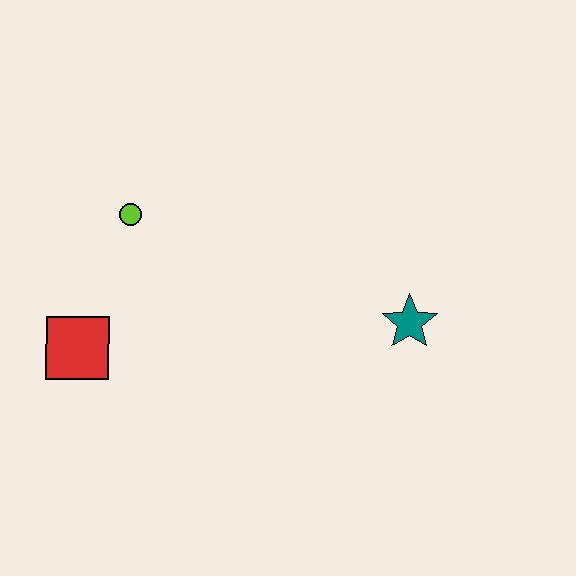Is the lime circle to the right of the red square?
Yes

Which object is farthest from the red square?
The teal star is farthest from the red square.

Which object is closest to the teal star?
The lime circle is closest to the teal star.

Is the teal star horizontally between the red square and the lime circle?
No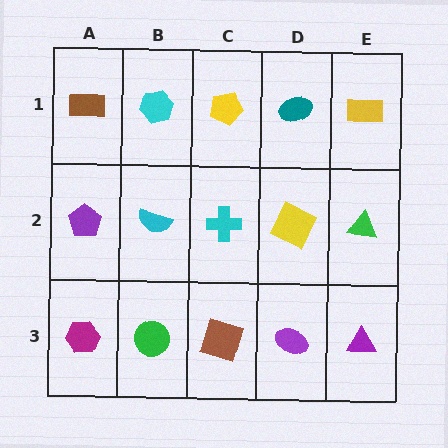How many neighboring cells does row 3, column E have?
2.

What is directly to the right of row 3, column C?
A purple ellipse.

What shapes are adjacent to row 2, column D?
A teal ellipse (row 1, column D), a purple ellipse (row 3, column D), a cyan cross (row 2, column C), a green triangle (row 2, column E).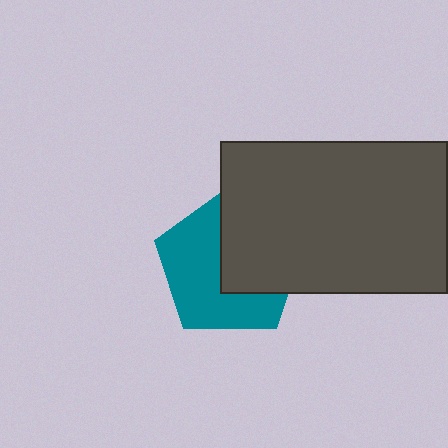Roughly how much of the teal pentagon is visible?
About half of it is visible (roughly 55%).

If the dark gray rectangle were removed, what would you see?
You would see the complete teal pentagon.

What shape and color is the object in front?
The object in front is a dark gray rectangle.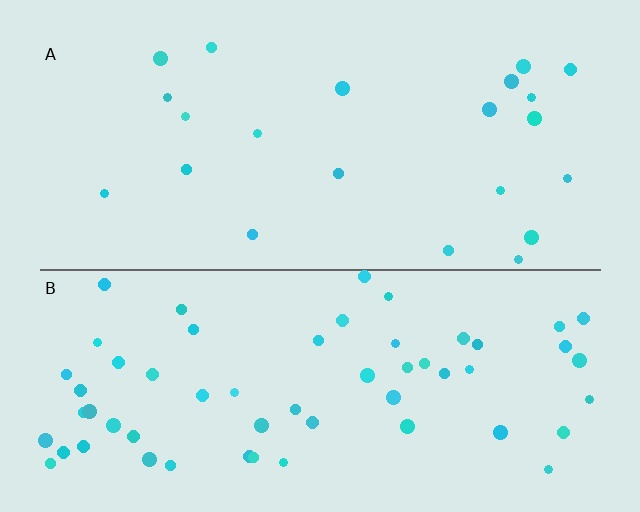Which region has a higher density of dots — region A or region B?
B (the bottom).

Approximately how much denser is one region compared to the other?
Approximately 2.6× — region B over region A.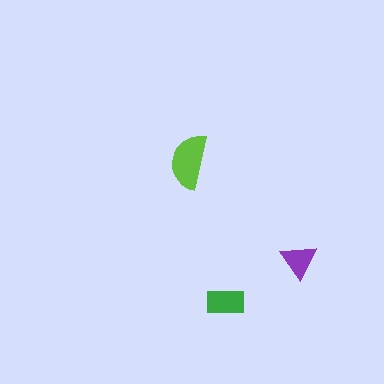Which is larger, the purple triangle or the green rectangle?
The green rectangle.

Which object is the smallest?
The purple triangle.